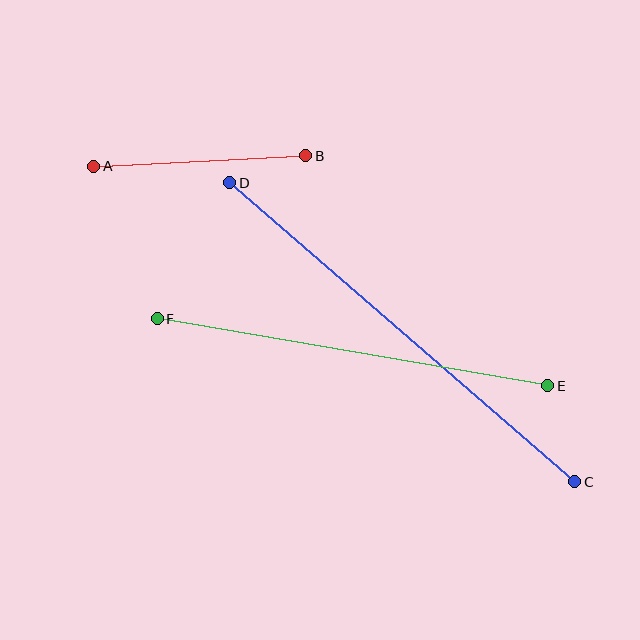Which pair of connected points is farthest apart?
Points C and D are farthest apart.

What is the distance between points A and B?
The distance is approximately 212 pixels.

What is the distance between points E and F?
The distance is approximately 396 pixels.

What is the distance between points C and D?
The distance is approximately 456 pixels.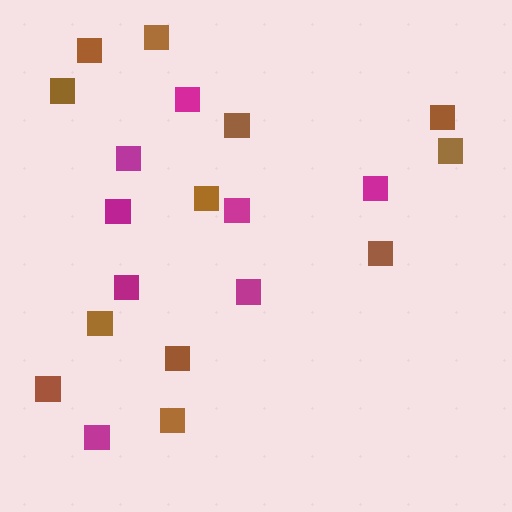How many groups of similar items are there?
There are 2 groups: one group of magenta squares (8) and one group of brown squares (12).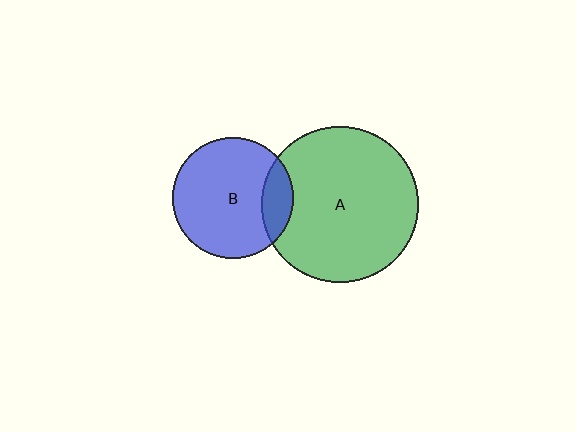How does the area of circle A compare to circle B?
Approximately 1.7 times.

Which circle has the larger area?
Circle A (green).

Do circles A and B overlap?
Yes.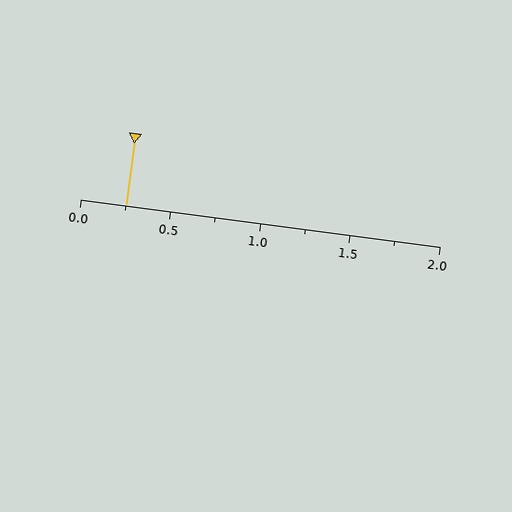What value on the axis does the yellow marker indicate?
The marker indicates approximately 0.25.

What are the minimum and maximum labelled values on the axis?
The axis runs from 0.0 to 2.0.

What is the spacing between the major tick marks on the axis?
The major ticks are spaced 0.5 apart.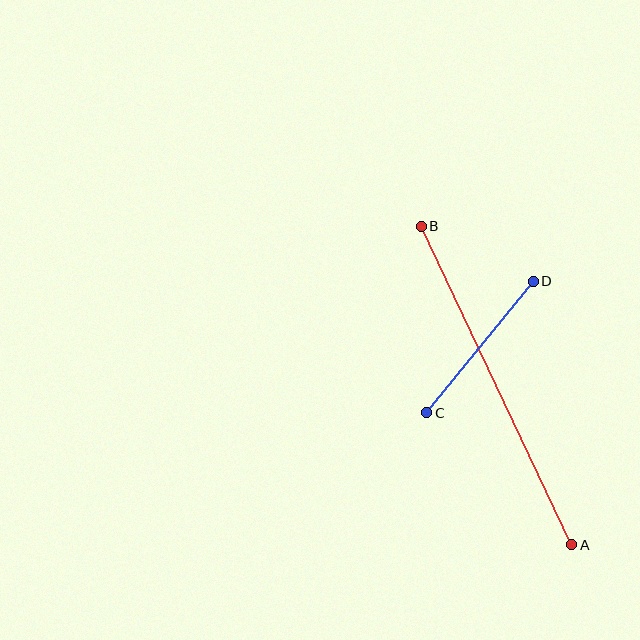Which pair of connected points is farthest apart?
Points A and B are farthest apart.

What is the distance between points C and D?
The distance is approximately 169 pixels.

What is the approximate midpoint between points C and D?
The midpoint is at approximately (480, 347) pixels.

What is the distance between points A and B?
The distance is approximately 352 pixels.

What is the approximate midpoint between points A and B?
The midpoint is at approximately (496, 386) pixels.